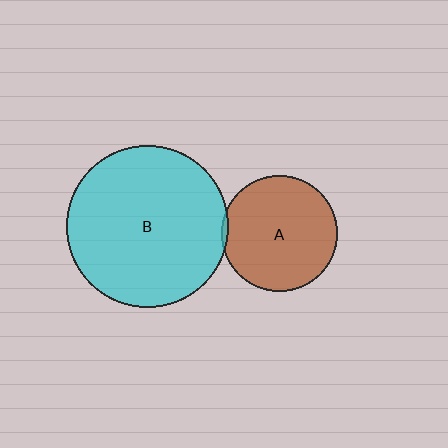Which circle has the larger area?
Circle B (cyan).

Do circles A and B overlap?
Yes.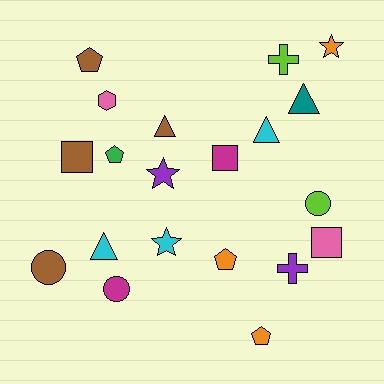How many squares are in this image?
There are 3 squares.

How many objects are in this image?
There are 20 objects.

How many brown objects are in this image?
There are 4 brown objects.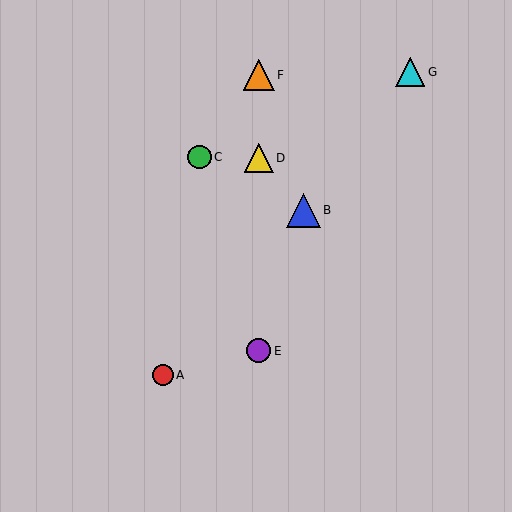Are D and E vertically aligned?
Yes, both are at x≈259.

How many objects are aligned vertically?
3 objects (D, E, F) are aligned vertically.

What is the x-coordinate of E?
Object E is at x≈259.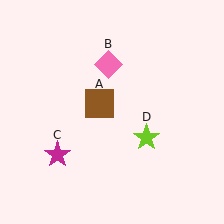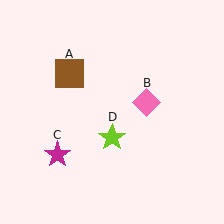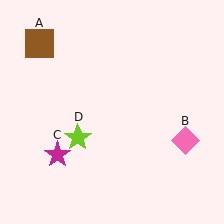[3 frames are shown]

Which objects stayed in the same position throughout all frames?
Magenta star (object C) remained stationary.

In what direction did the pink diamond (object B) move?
The pink diamond (object B) moved down and to the right.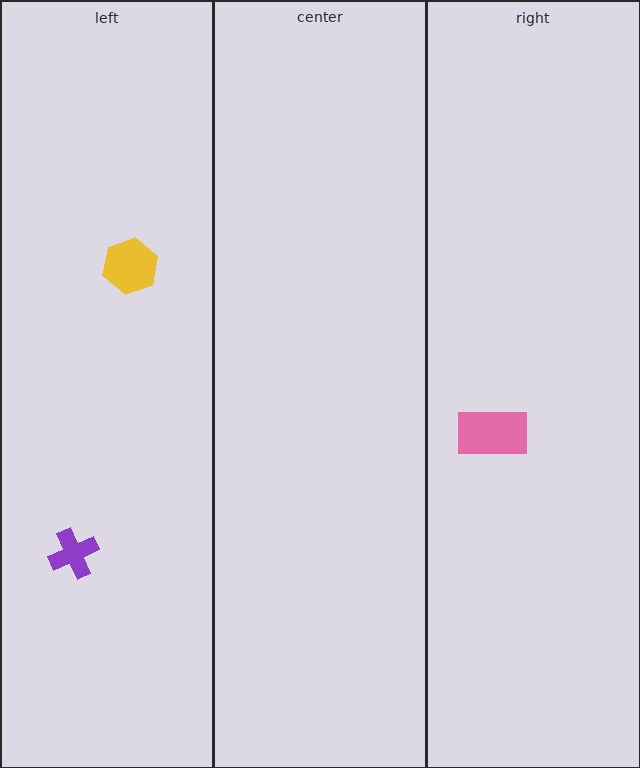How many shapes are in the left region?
2.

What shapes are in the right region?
The pink rectangle.